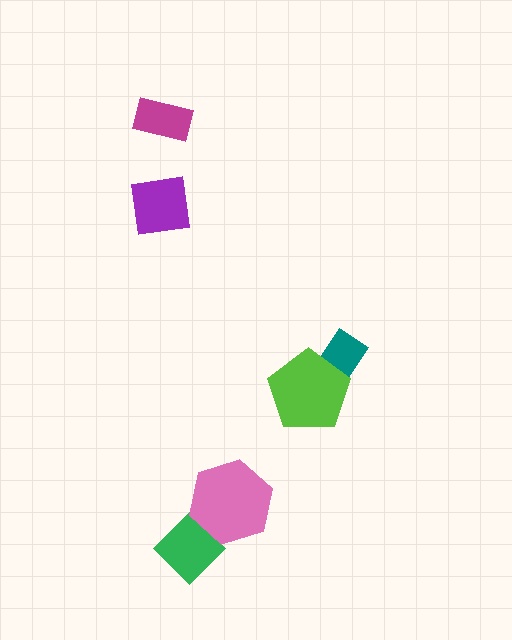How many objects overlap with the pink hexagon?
1 object overlaps with the pink hexagon.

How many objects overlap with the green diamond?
1 object overlaps with the green diamond.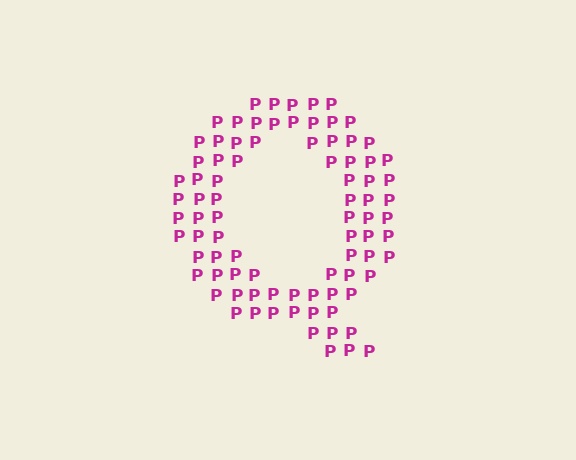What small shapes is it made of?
It is made of small letter P's.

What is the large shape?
The large shape is the letter Q.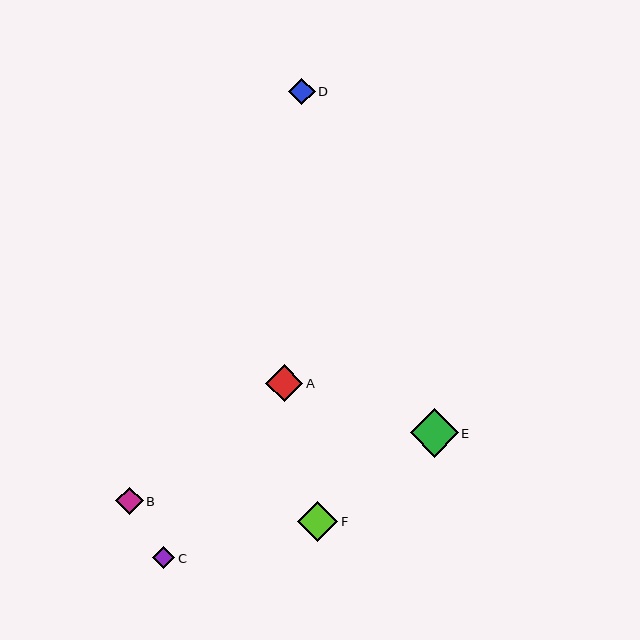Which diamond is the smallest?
Diamond C is the smallest with a size of approximately 22 pixels.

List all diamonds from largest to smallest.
From largest to smallest: E, F, A, B, D, C.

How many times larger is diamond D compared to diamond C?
Diamond D is approximately 1.2 times the size of diamond C.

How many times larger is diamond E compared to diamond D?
Diamond E is approximately 1.8 times the size of diamond D.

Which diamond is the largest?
Diamond E is the largest with a size of approximately 48 pixels.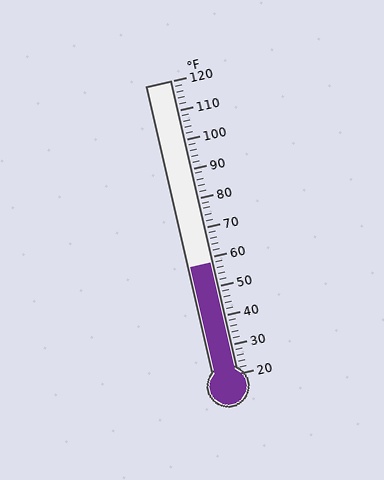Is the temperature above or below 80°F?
The temperature is below 80°F.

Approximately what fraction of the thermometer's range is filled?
The thermometer is filled to approximately 40% of its range.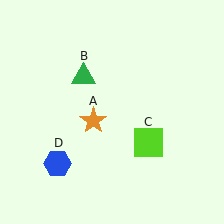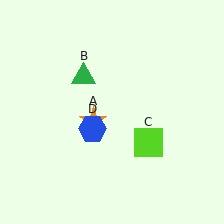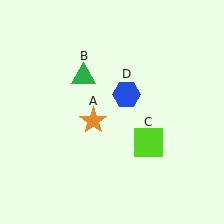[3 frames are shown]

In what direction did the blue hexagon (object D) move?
The blue hexagon (object D) moved up and to the right.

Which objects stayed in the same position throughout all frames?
Orange star (object A) and green triangle (object B) and lime square (object C) remained stationary.